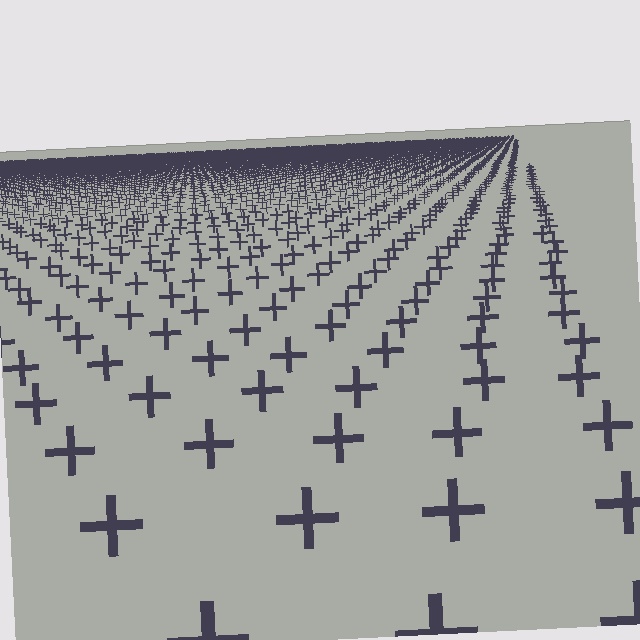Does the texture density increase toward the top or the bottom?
Density increases toward the top.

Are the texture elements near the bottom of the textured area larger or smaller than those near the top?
Larger. Near the bottom, elements are closer to the viewer and appear at a bigger on-screen size.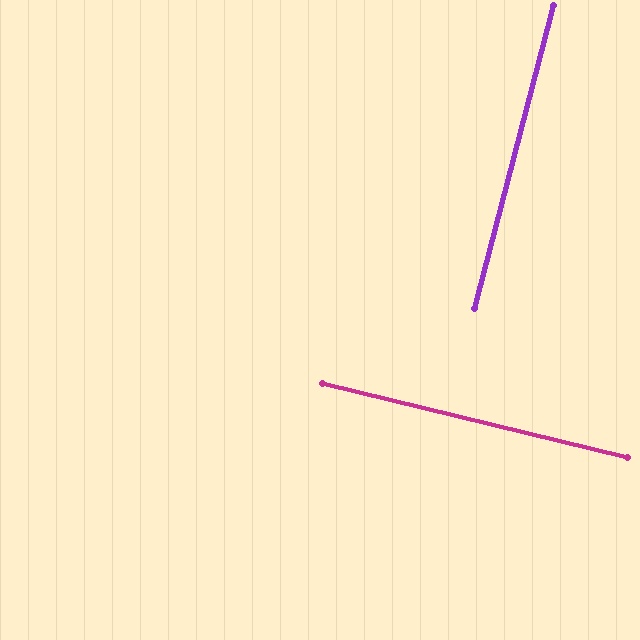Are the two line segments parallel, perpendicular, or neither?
Perpendicular — they meet at approximately 89°.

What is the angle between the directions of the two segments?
Approximately 89 degrees.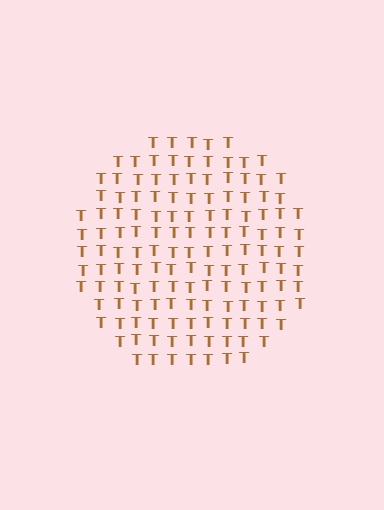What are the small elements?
The small elements are letter T's.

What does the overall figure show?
The overall figure shows a circle.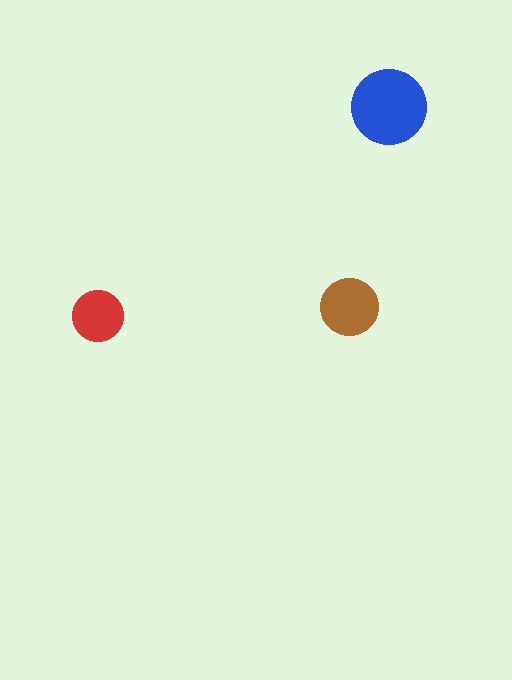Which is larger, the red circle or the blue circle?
The blue one.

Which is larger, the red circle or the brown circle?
The brown one.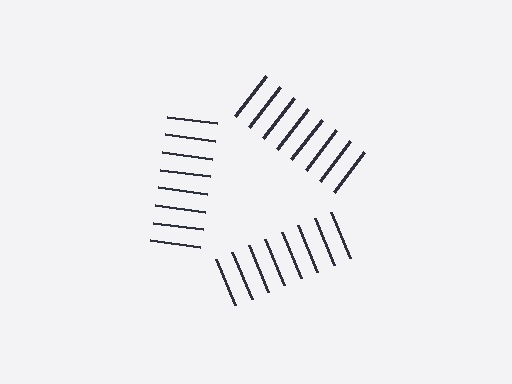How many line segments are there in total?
24 — 8 along each of the 3 edges.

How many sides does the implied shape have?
3 sides — the line-ends trace a triangle.